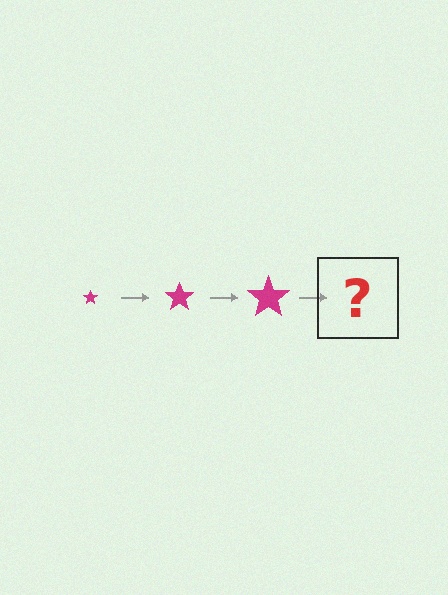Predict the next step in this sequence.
The next step is a magenta star, larger than the previous one.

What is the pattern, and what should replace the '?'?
The pattern is that the star gets progressively larger each step. The '?' should be a magenta star, larger than the previous one.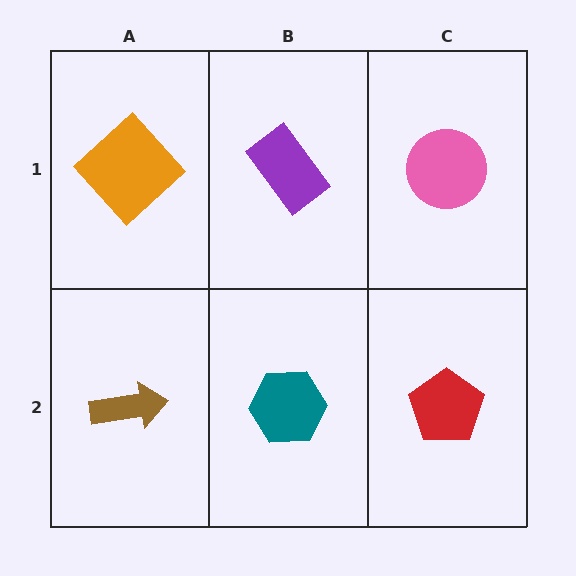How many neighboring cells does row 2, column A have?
2.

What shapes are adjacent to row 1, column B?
A teal hexagon (row 2, column B), an orange diamond (row 1, column A), a pink circle (row 1, column C).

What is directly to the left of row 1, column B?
An orange diamond.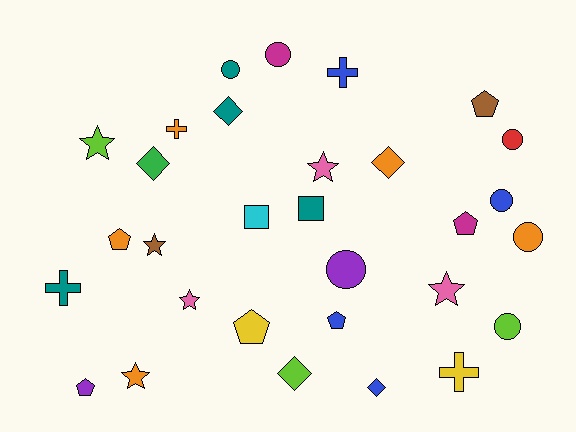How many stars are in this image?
There are 6 stars.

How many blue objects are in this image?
There are 4 blue objects.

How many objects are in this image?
There are 30 objects.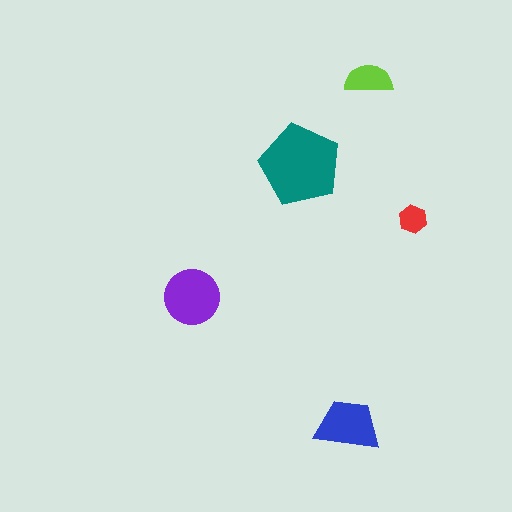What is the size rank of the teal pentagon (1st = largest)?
1st.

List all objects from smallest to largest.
The red hexagon, the lime semicircle, the blue trapezoid, the purple circle, the teal pentagon.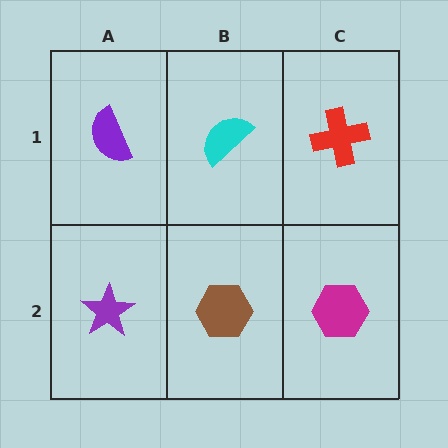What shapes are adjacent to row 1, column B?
A brown hexagon (row 2, column B), a purple semicircle (row 1, column A), a red cross (row 1, column C).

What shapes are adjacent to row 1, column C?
A magenta hexagon (row 2, column C), a cyan semicircle (row 1, column B).